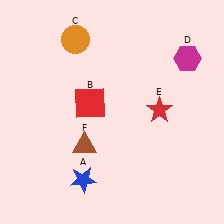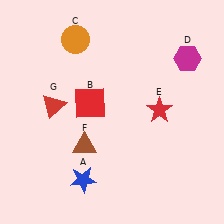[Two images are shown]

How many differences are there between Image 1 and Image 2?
There is 1 difference between the two images.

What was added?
A red triangle (G) was added in Image 2.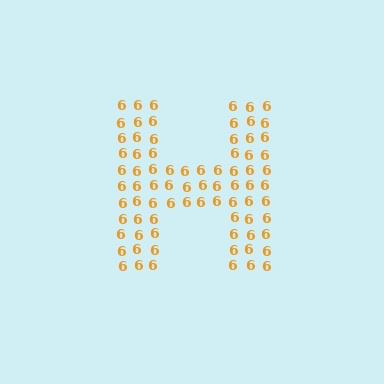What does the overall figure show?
The overall figure shows the letter H.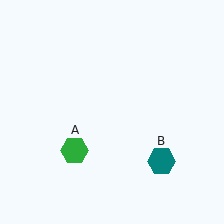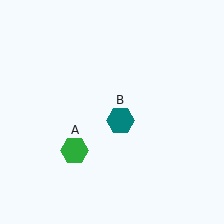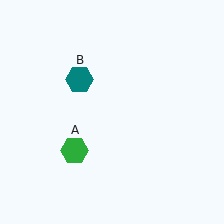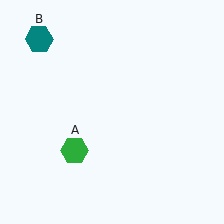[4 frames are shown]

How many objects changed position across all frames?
1 object changed position: teal hexagon (object B).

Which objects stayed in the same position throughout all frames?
Green hexagon (object A) remained stationary.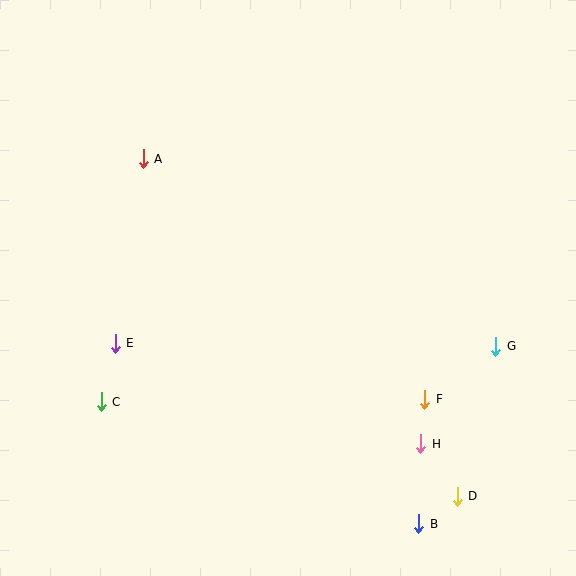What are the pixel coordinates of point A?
Point A is at (143, 159).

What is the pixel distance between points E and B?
The distance between E and B is 353 pixels.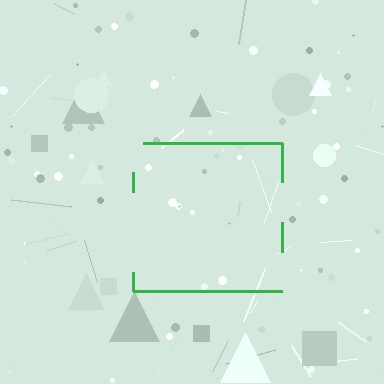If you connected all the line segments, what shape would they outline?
They would outline a square.